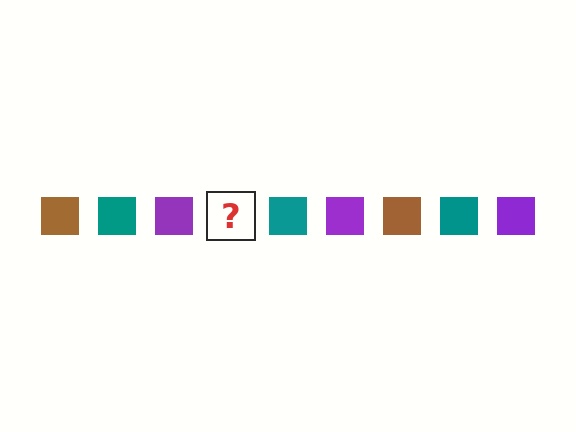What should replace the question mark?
The question mark should be replaced with a brown square.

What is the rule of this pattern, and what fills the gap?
The rule is that the pattern cycles through brown, teal, purple squares. The gap should be filled with a brown square.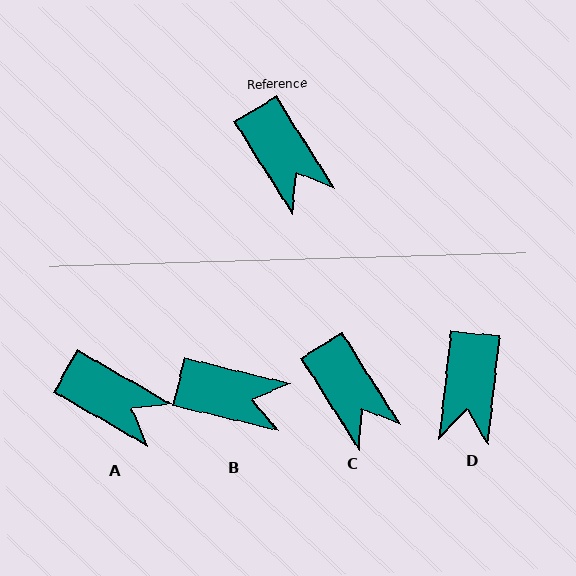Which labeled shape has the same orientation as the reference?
C.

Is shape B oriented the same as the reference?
No, it is off by about 44 degrees.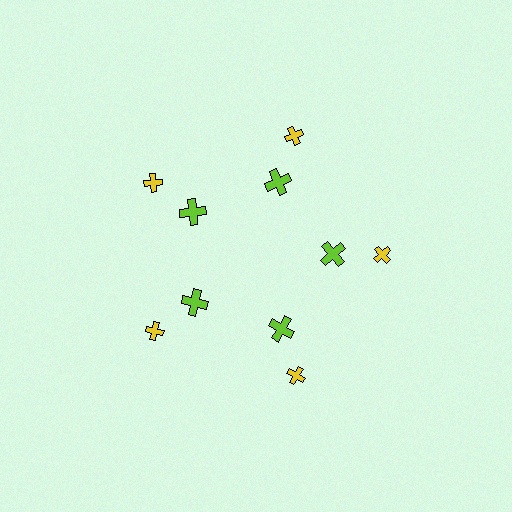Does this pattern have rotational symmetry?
Yes, this pattern has 5-fold rotational symmetry. It looks the same after rotating 72 degrees around the center.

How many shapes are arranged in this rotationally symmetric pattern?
There are 10 shapes, arranged in 5 groups of 2.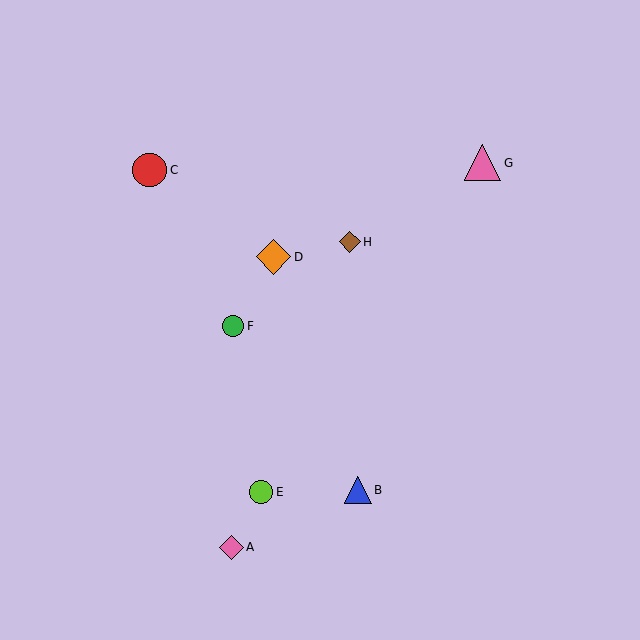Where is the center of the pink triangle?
The center of the pink triangle is at (483, 163).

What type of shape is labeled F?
Shape F is a green circle.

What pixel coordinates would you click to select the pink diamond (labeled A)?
Click at (231, 547) to select the pink diamond A.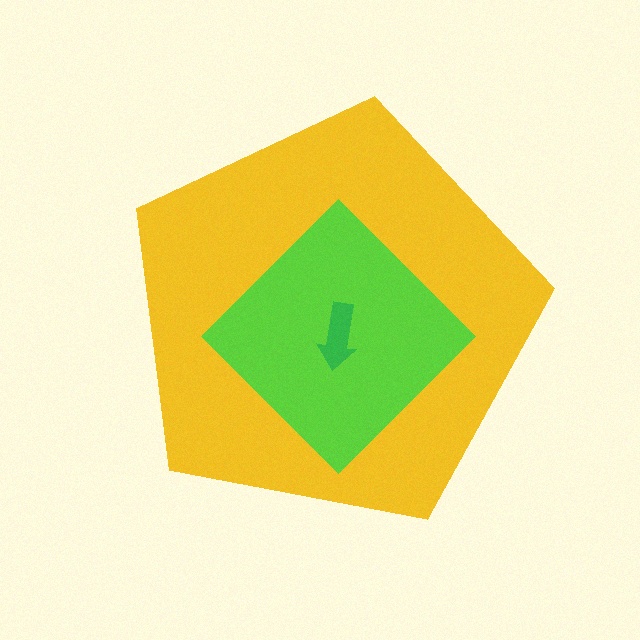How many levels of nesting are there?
3.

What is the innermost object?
The green arrow.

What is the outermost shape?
The yellow pentagon.